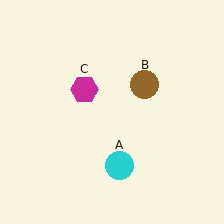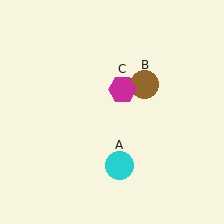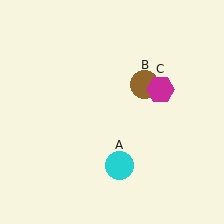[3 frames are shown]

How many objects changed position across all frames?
1 object changed position: magenta hexagon (object C).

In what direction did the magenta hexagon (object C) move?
The magenta hexagon (object C) moved right.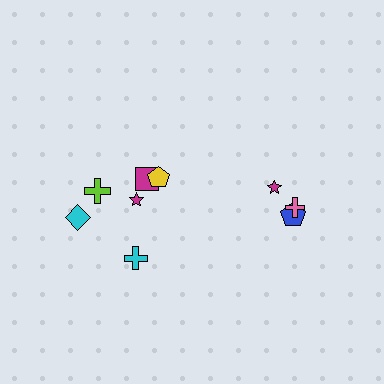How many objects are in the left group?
There are 6 objects.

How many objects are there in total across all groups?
There are 9 objects.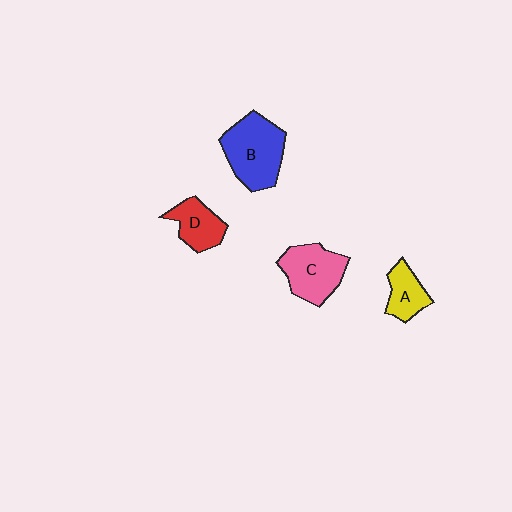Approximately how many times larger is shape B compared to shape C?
Approximately 1.2 times.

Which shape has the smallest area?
Shape A (yellow).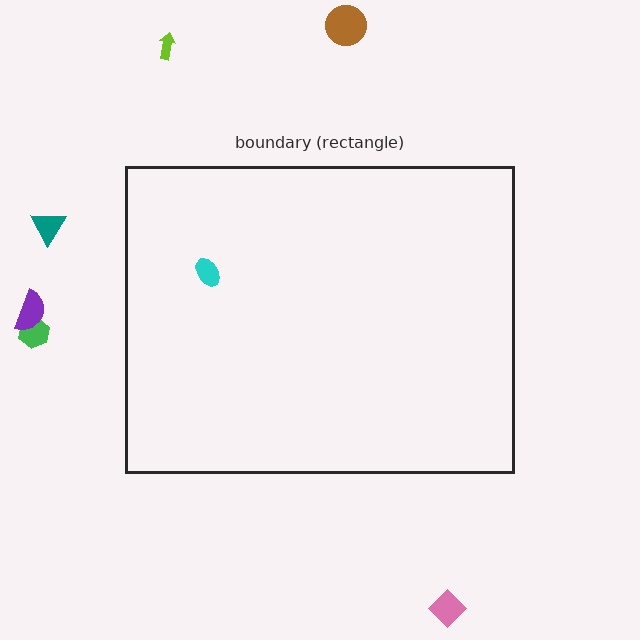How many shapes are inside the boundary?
1 inside, 6 outside.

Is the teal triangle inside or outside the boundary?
Outside.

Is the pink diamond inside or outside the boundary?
Outside.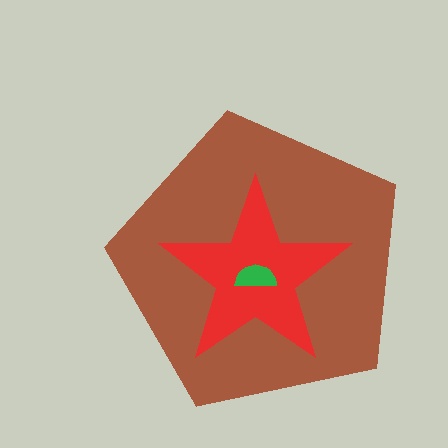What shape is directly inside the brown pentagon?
The red star.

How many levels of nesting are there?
3.